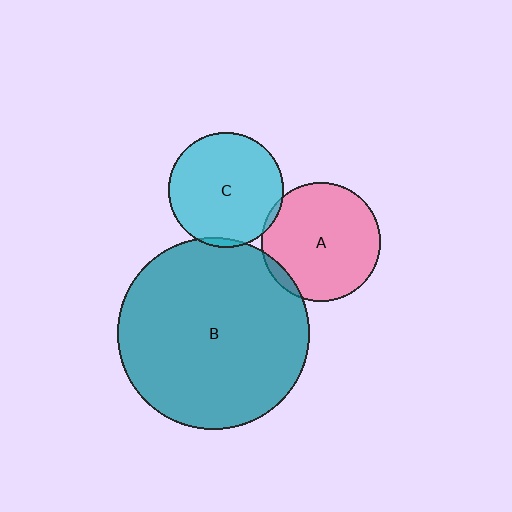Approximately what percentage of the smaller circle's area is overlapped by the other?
Approximately 5%.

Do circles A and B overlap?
Yes.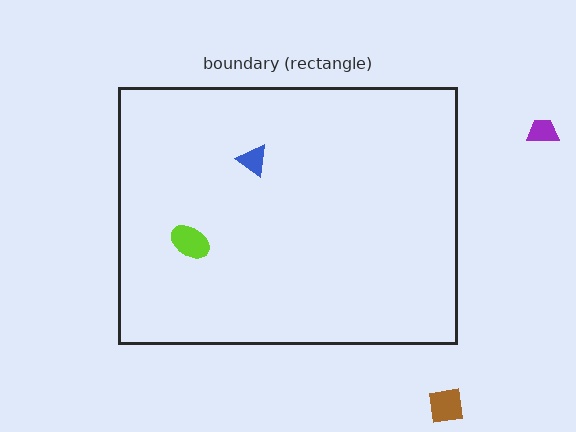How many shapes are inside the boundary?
2 inside, 2 outside.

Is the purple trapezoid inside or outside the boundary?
Outside.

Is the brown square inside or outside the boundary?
Outside.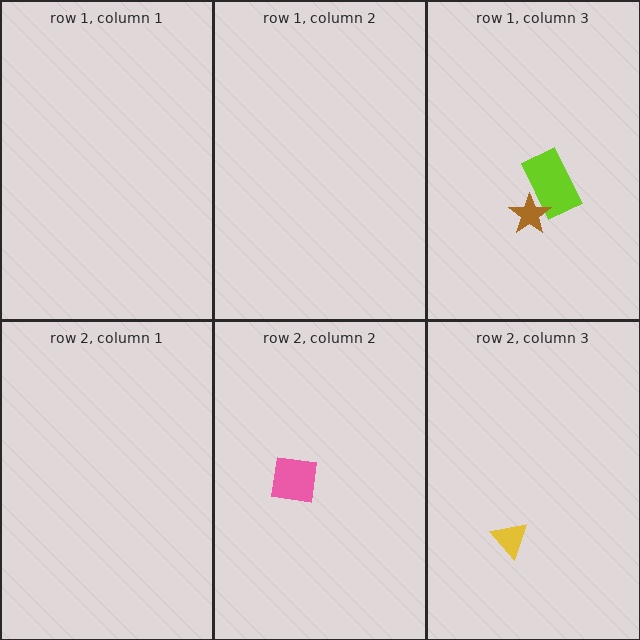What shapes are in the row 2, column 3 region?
The yellow triangle.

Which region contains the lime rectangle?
The row 1, column 3 region.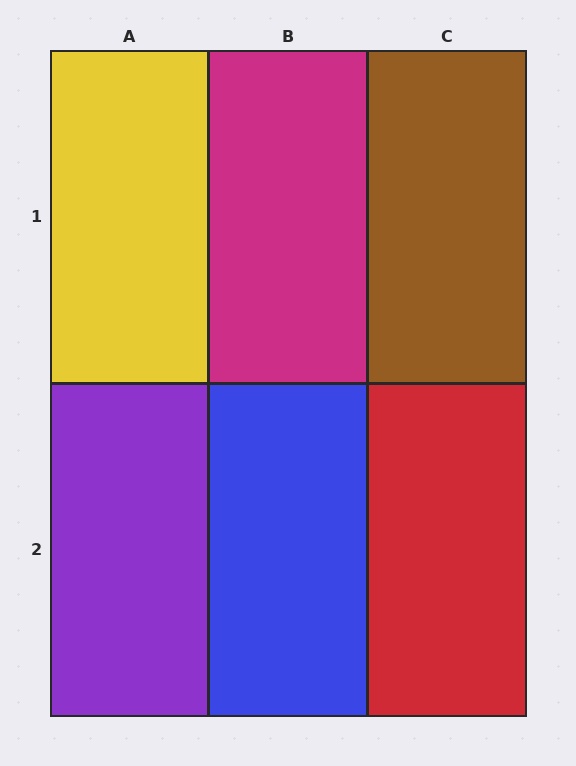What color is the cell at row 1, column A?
Yellow.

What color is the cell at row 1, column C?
Brown.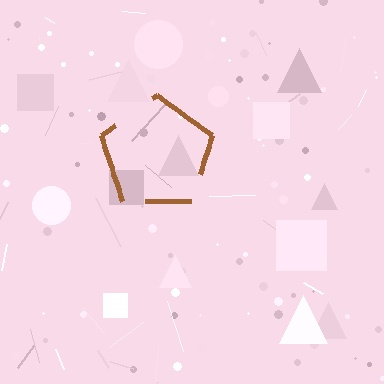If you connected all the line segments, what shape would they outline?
They would outline a pentagon.